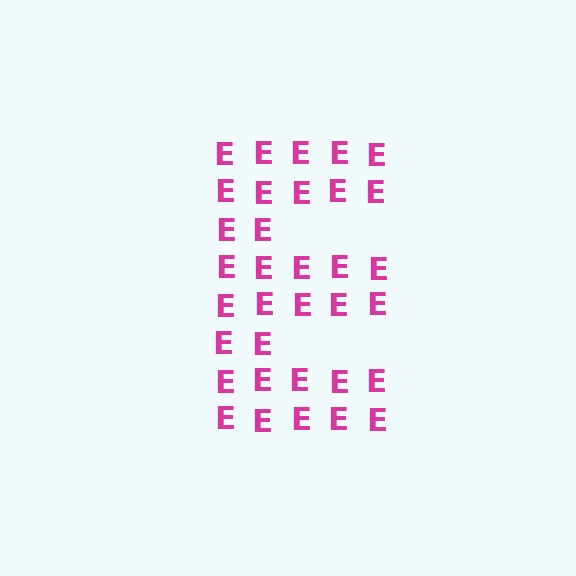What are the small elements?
The small elements are letter E's.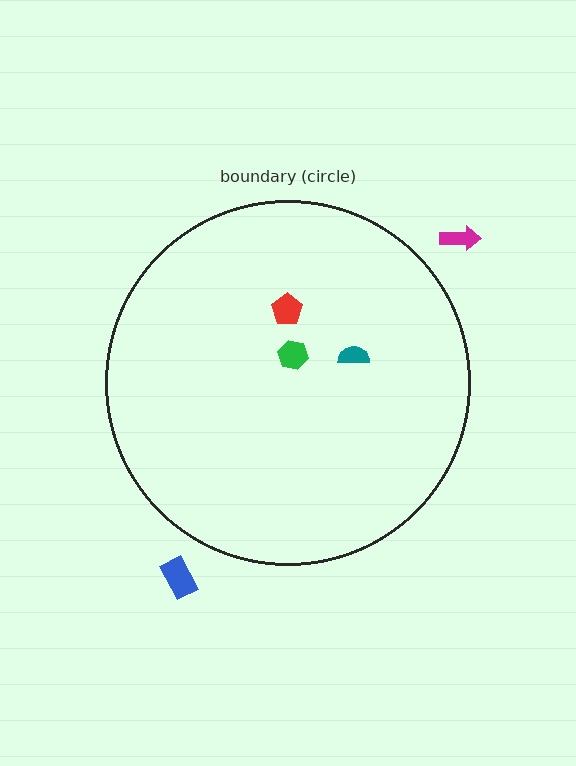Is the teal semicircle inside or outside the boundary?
Inside.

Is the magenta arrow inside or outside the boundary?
Outside.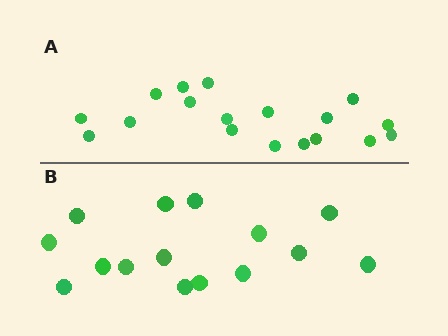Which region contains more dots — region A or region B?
Region A (the top region) has more dots.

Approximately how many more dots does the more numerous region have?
Region A has just a few more — roughly 2 or 3 more dots than region B.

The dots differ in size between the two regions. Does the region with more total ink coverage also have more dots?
No. Region B has more total ink coverage because its dots are larger, but region A actually contains more individual dots. Total area can be misleading — the number of items is what matters here.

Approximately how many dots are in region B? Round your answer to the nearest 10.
About 20 dots. (The exact count is 15, which rounds to 20.)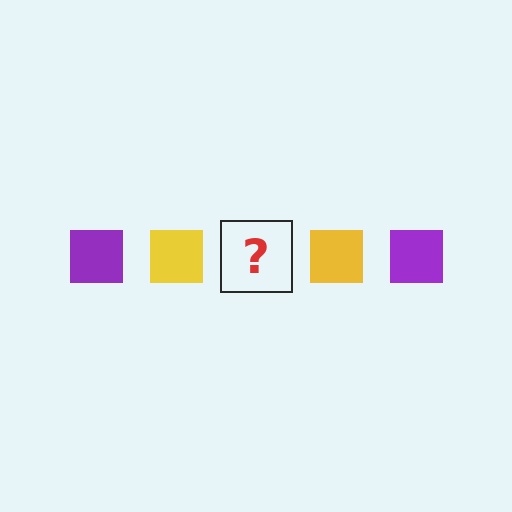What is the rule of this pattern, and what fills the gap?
The rule is that the pattern cycles through purple, yellow squares. The gap should be filled with a purple square.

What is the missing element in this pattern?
The missing element is a purple square.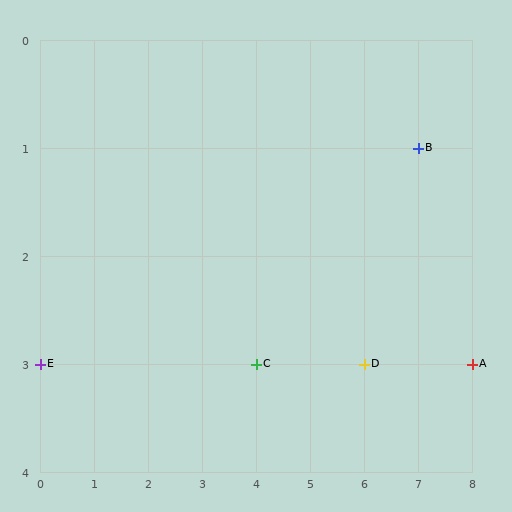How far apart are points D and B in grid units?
Points D and B are 1 column and 2 rows apart (about 2.2 grid units diagonally).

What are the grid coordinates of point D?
Point D is at grid coordinates (6, 3).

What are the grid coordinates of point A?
Point A is at grid coordinates (8, 3).